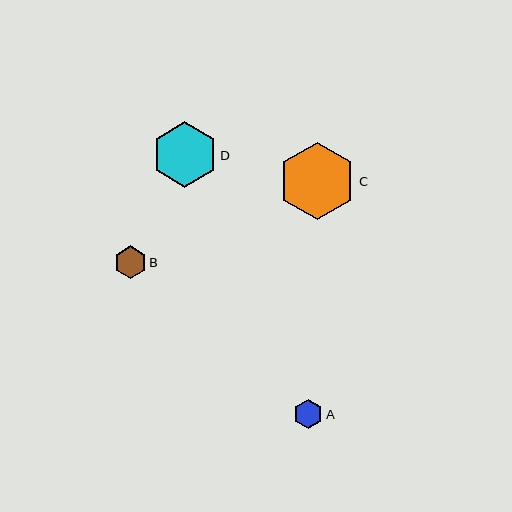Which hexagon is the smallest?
Hexagon A is the smallest with a size of approximately 29 pixels.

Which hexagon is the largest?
Hexagon C is the largest with a size of approximately 77 pixels.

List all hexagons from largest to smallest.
From largest to smallest: C, D, B, A.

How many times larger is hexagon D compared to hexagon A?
Hexagon D is approximately 2.3 times the size of hexagon A.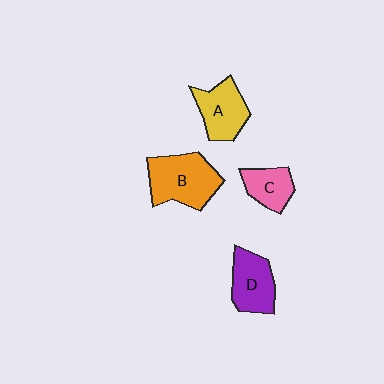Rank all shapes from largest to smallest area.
From largest to smallest: B (orange), A (yellow), D (purple), C (pink).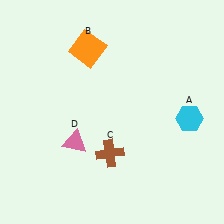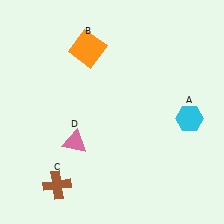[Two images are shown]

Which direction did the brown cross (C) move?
The brown cross (C) moved left.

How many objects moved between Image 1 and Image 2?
1 object moved between the two images.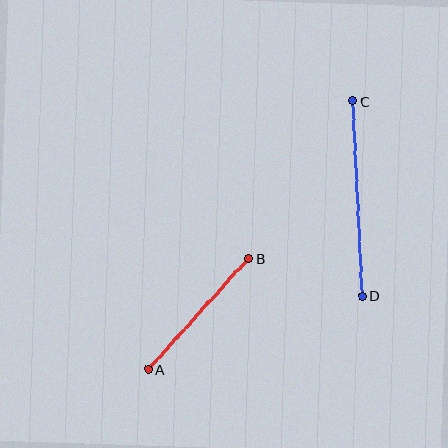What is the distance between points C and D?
The distance is approximately 195 pixels.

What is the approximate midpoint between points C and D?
The midpoint is at approximately (357, 198) pixels.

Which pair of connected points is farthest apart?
Points C and D are farthest apart.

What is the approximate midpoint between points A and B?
The midpoint is at approximately (199, 314) pixels.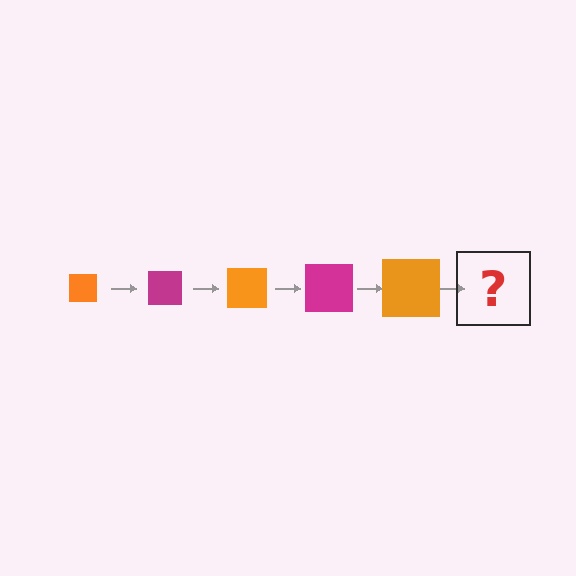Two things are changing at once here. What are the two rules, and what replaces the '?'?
The two rules are that the square grows larger each step and the color cycles through orange and magenta. The '?' should be a magenta square, larger than the previous one.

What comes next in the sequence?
The next element should be a magenta square, larger than the previous one.